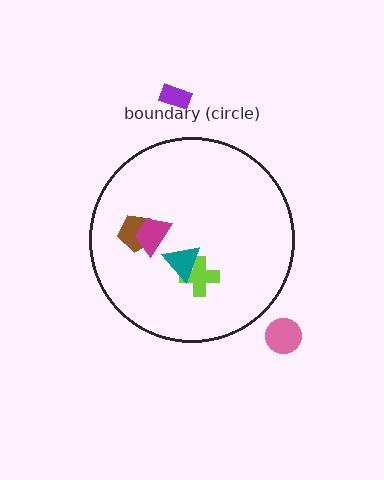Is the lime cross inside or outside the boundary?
Inside.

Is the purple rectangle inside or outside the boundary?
Outside.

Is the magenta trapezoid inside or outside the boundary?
Inside.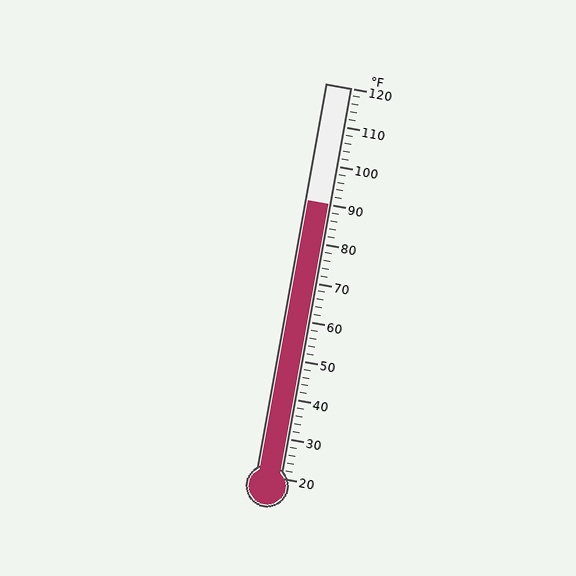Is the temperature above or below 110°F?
The temperature is below 110°F.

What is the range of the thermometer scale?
The thermometer scale ranges from 20°F to 120°F.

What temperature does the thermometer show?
The thermometer shows approximately 90°F.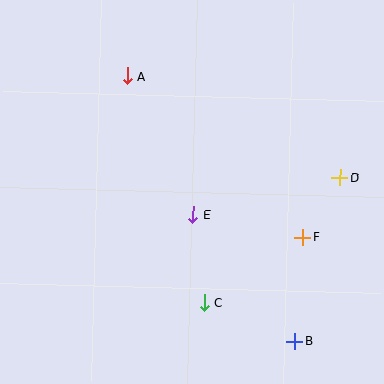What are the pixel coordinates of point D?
Point D is at (340, 178).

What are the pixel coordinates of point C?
Point C is at (204, 302).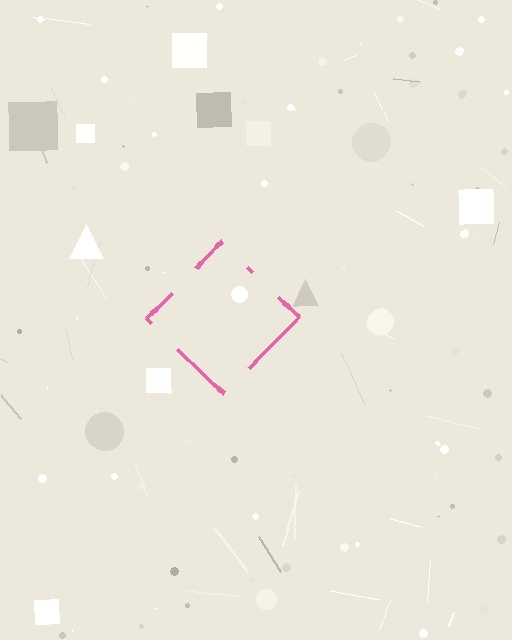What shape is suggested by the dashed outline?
The dashed outline suggests a diamond.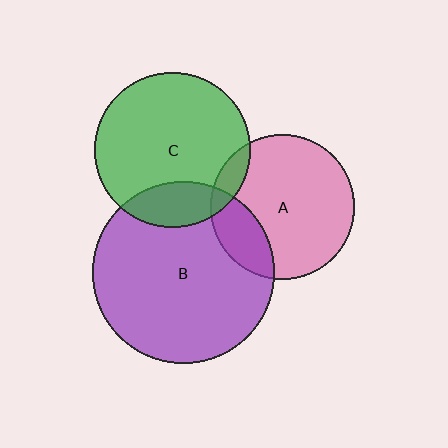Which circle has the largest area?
Circle B (purple).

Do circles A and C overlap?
Yes.